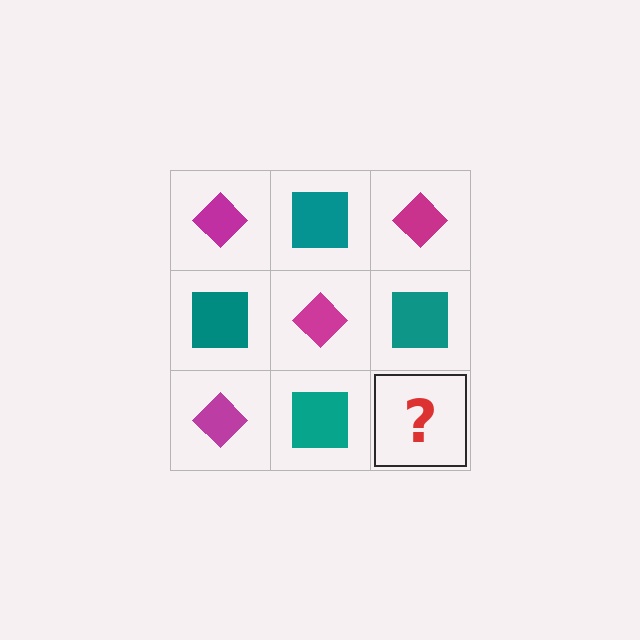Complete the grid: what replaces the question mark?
The question mark should be replaced with a magenta diamond.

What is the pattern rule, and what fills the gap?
The rule is that it alternates magenta diamond and teal square in a checkerboard pattern. The gap should be filled with a magenta diamond.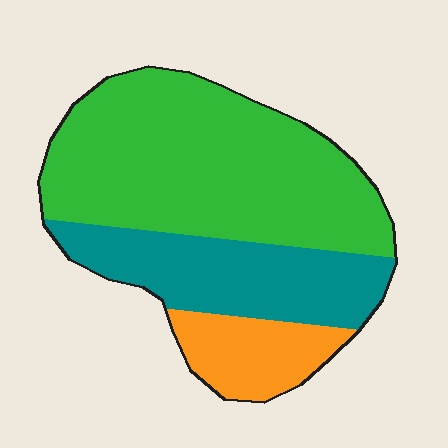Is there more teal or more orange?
Teal.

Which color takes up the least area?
Orange, at roughly 15%.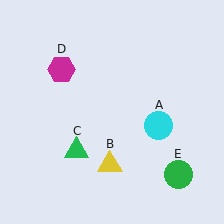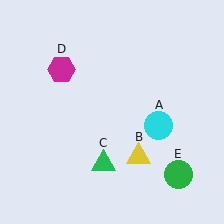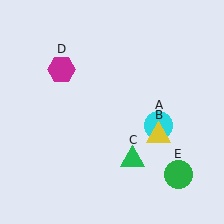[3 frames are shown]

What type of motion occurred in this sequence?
The yellow triangle (object B), green triangle (object C) rotated counterclockwise around the center of the scene.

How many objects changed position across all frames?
2 objects changed position: yellow triangle (object B), green triangle (object C).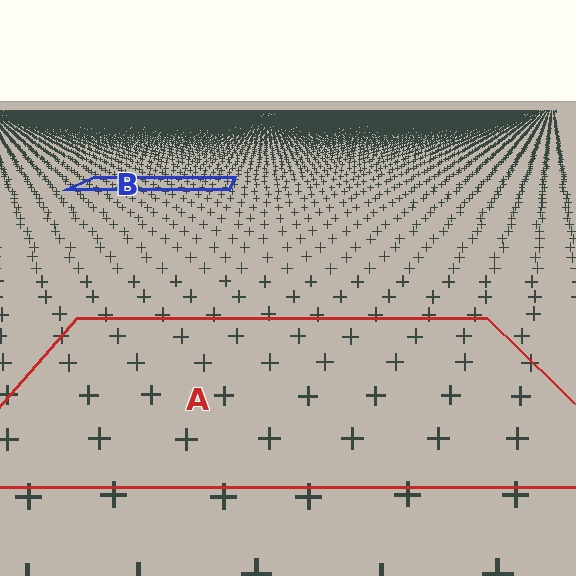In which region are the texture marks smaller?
The texture marks are smaller in region B, because it is farther away.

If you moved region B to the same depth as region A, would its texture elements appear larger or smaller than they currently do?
They would appear larger. At a closer depth, the same texture elements are projected at a bigger on-screen size.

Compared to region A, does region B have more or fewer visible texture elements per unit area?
Region B has more texture elements per unit area — they are packed more densely because it is farther away.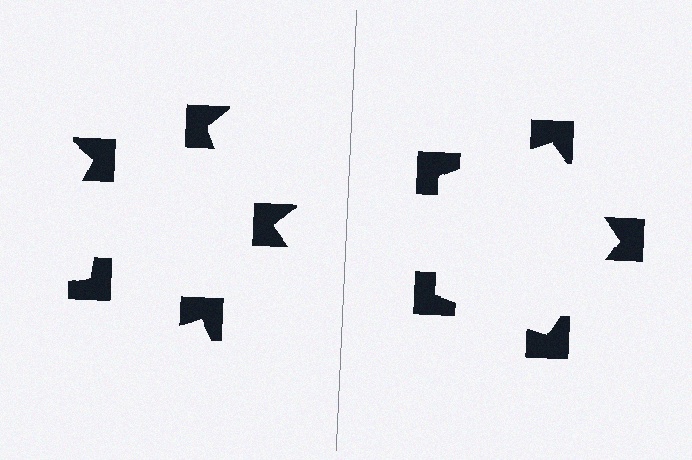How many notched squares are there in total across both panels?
10 — 5 on each side.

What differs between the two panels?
The notched squares are positioned identically on both sides; only the wedge orientations differ. On the right they align to a pentagon; on the left they are misaligned.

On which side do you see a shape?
An illusory pentagon appears on the right side. On the left side the wedge cuts are rotated, so no coherent shape forms.